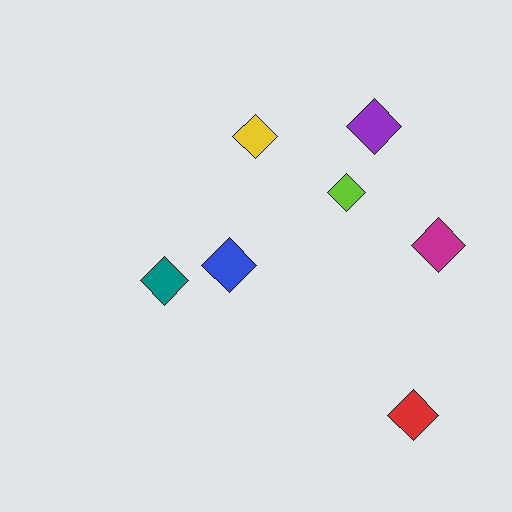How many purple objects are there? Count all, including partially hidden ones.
There is 1 purple object.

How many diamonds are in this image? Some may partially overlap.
There are 7 diamonds.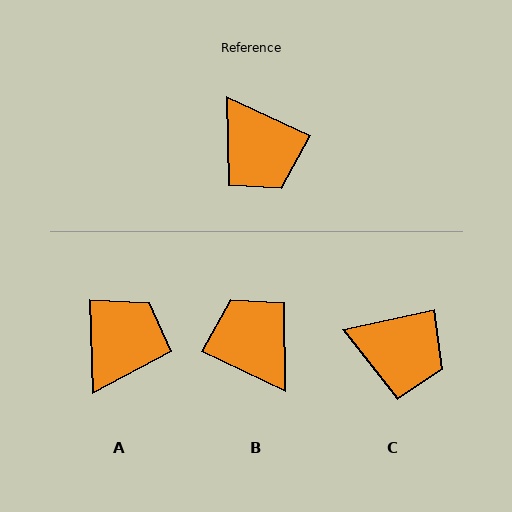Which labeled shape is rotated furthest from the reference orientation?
B, about 180 degrees away.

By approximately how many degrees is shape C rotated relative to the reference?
Approximately 37 degrees counter-clockwise.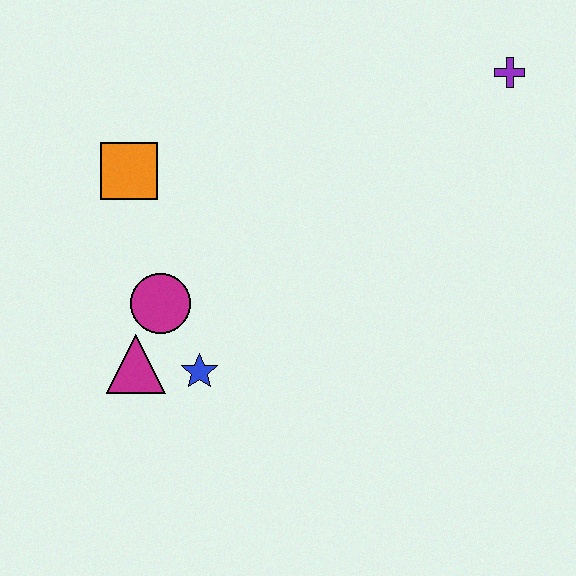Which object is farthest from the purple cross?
The magenta triangle is farthest from the purple cross.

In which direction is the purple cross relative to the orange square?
The purple cross is to the right of the orange square.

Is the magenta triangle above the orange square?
No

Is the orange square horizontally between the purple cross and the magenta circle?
No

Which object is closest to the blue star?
The magenta triangle is closest to the blue star.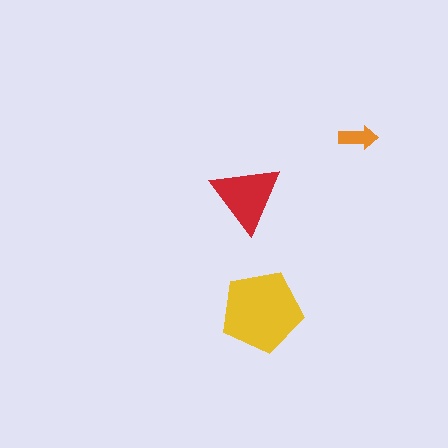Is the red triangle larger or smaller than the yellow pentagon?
Smaller.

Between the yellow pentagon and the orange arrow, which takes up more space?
The yellow pentagon.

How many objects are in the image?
There are 3 objects in the image.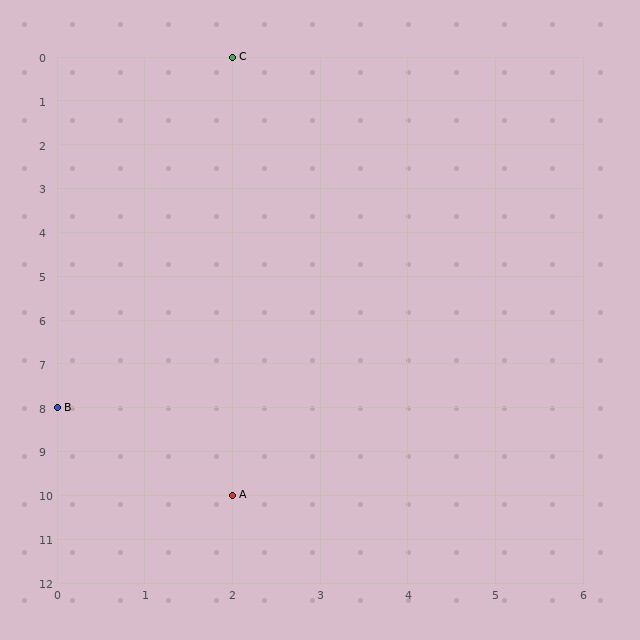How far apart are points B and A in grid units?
Points B and A are 2 columns and 2 rows apart (about 2.8 grid units diagonally).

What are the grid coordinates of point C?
Point C is at grid coordinates (2, 0).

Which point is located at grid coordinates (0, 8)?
Point B is at (0, 8).